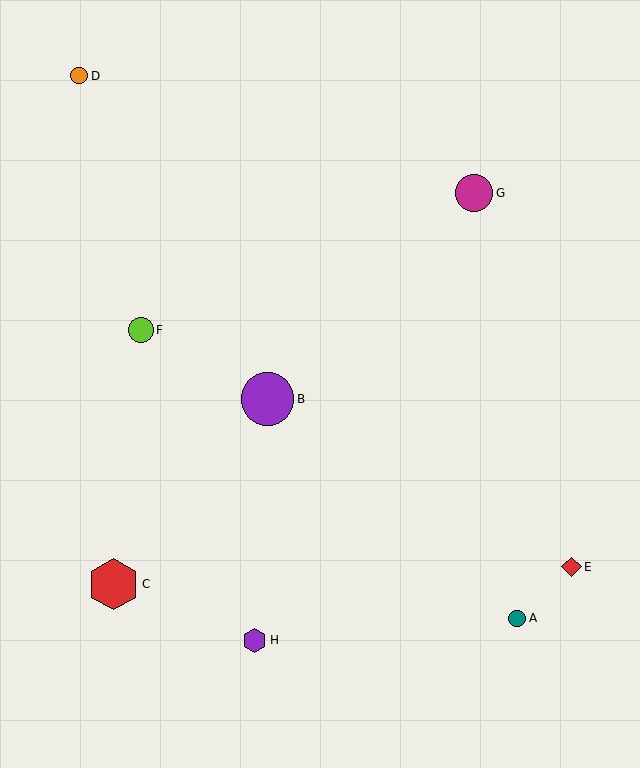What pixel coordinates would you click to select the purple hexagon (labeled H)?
Click at (255, 640) to select the purple hexagon H.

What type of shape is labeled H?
Shape H is a purple hexagon.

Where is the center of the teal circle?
The center of the teal circle is at (517, 619).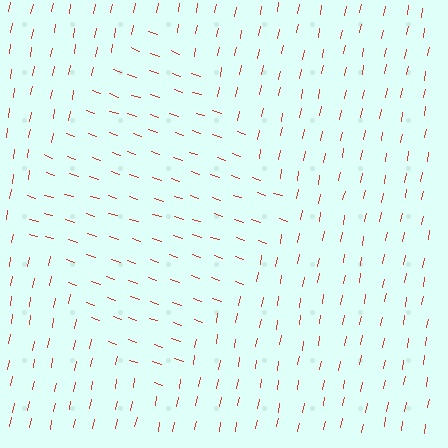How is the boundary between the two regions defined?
The boundary is defined purely by a change in line orientation (approximately 83 degrees difference). All lines are the same color and thickness.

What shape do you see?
I see a diamond.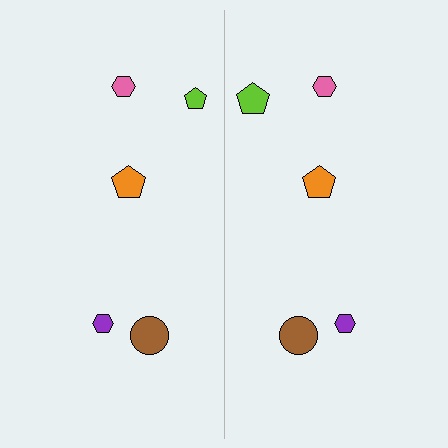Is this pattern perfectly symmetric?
No, the pattern is not perfectly symmetric. The lime pentagon on the right side has a different size than its mirror counterpart.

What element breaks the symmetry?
The lime pentagon on the right side has a different size than its mirror counterpart.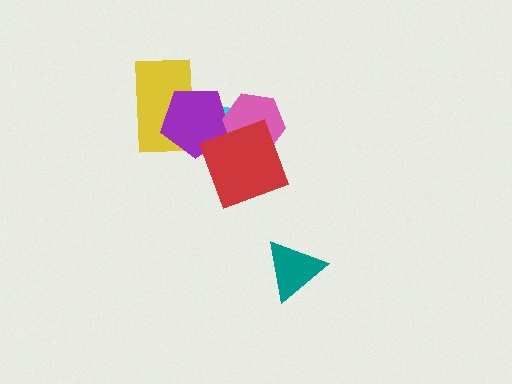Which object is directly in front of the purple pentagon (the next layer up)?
The pink hexagon is directly in front of the purple pentagon.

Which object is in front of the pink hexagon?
The red square is in front of the pink hexagon.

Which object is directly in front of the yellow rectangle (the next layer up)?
The cyan triangle is directly in front of the yellow rectangle.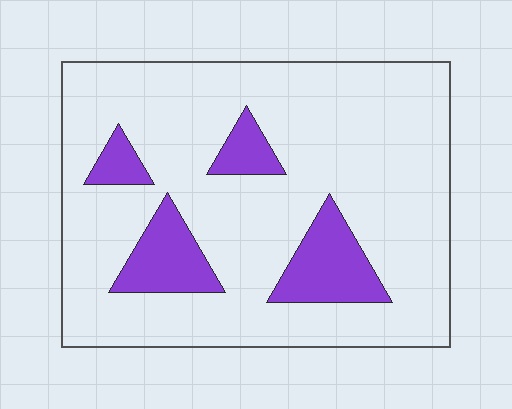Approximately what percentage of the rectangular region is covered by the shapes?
Approximately 15%.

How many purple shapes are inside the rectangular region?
4.